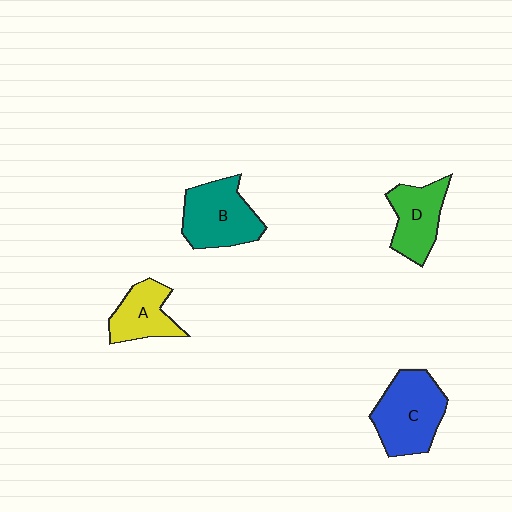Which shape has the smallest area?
Shape A (yellow).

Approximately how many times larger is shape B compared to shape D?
Approximately 1.3 times.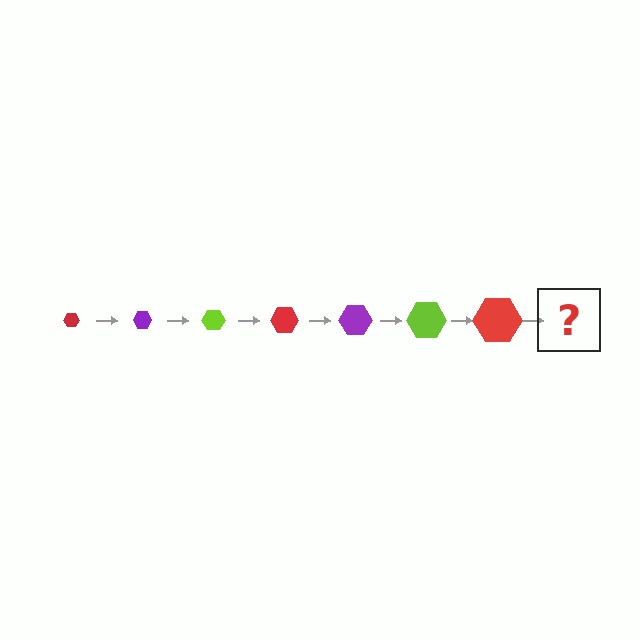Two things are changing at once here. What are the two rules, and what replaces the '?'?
The two rules are that the hexagon grows larger each step and the color cycles through red, purple, and lime. The '?' should be a purple hexagon, larger than the previous one.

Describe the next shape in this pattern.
It should be a purple hexagon, larger than the previous one.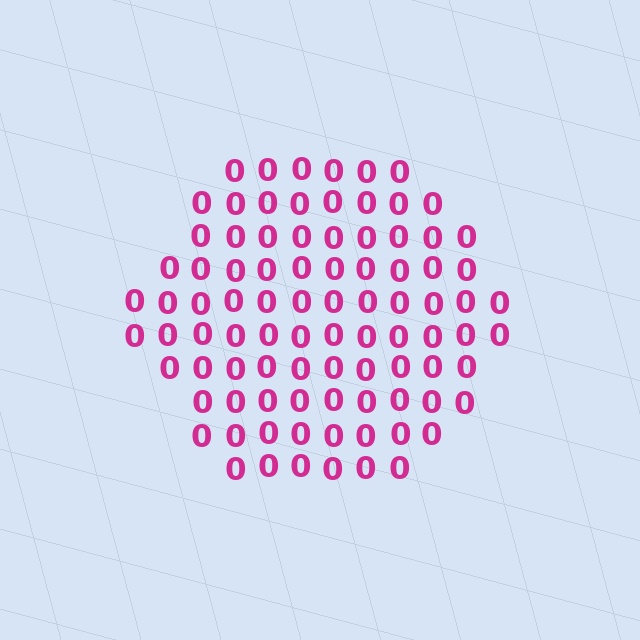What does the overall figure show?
The overall figure shows a hexagon.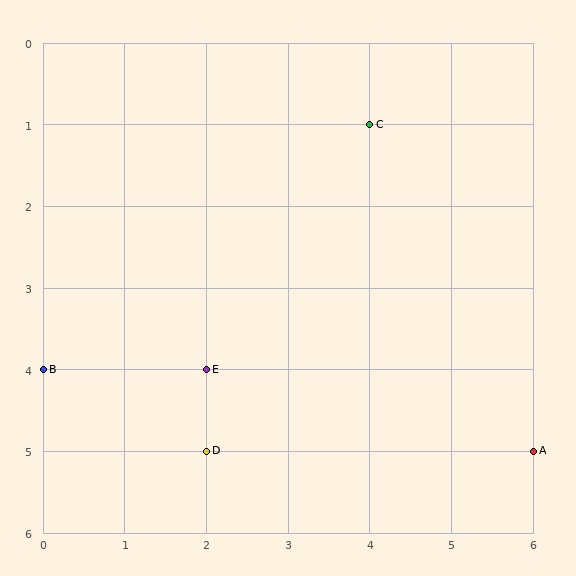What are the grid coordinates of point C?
Point C is at grid coordinates (4, 1).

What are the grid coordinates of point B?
Point B is at grid coordinates (0, 4).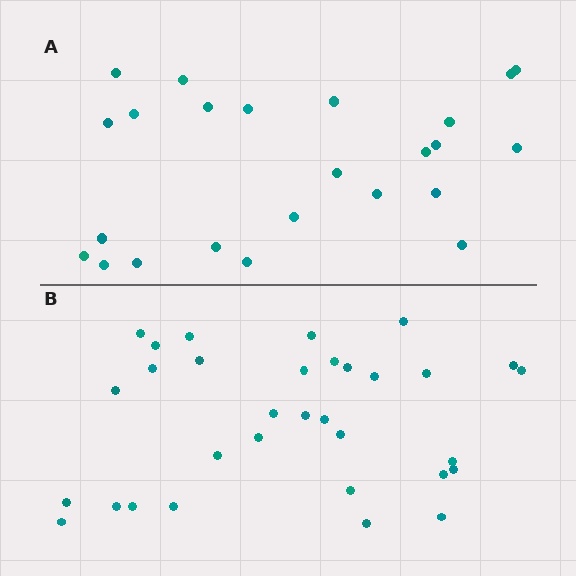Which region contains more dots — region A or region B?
Region B (the bottom region) has more dots.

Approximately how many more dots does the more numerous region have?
Region B has roughly 8 or so more dots than region A.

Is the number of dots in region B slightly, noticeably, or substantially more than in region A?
Region B has noticeably more, but not dramatically so. The ratio is roughly 1.3 to 1.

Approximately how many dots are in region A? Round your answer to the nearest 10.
About 20 dots. (The exact count is 24, which rounds to 20.)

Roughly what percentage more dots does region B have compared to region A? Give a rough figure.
About 35% more.